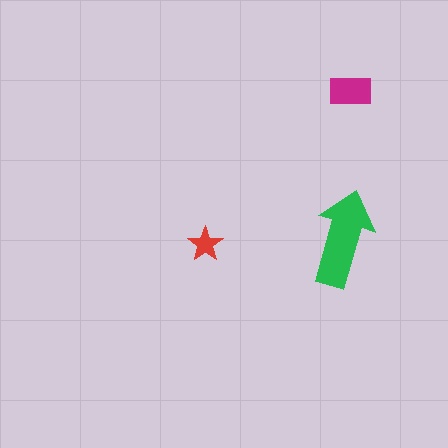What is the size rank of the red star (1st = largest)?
3rd.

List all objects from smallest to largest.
The red star, the magenta rectangle, the green arrow.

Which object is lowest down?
The red star is bottommost.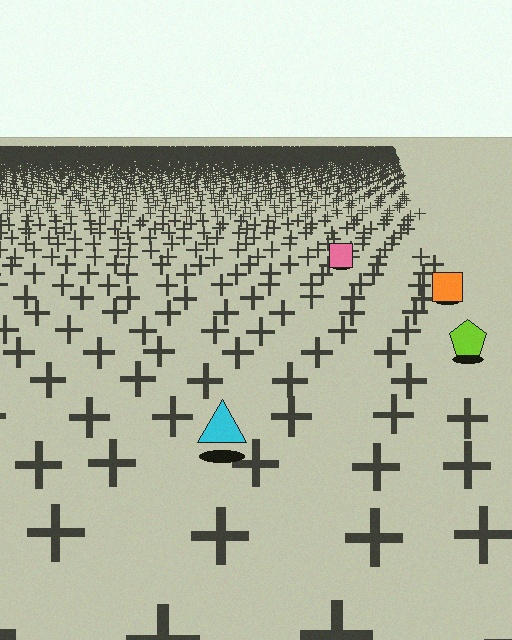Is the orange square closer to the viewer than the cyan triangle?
No. The cyan triangle is closer — you can tell from the texture gradient: the ground texture is coarser near it.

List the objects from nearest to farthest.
From nearest to farthest: the cyan triangle, the lime pentagon, the orange square, the pink square.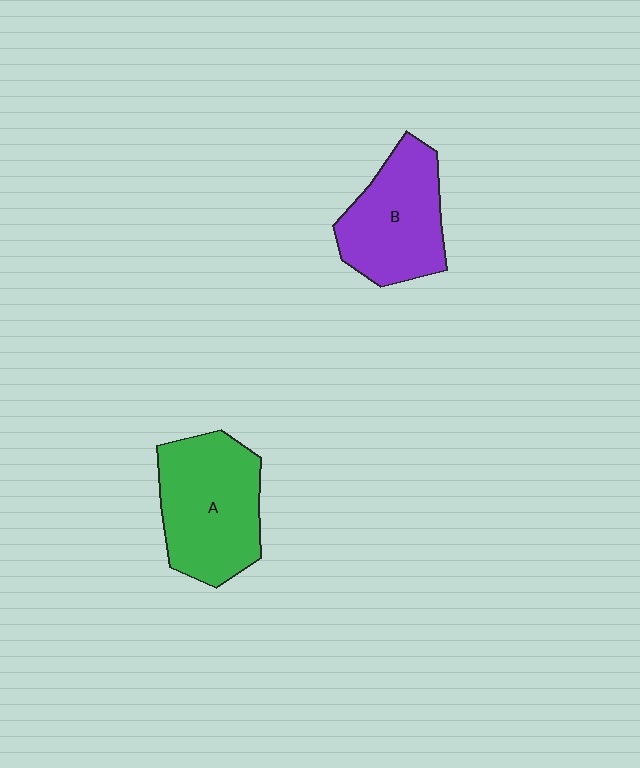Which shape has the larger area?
Shape A (green).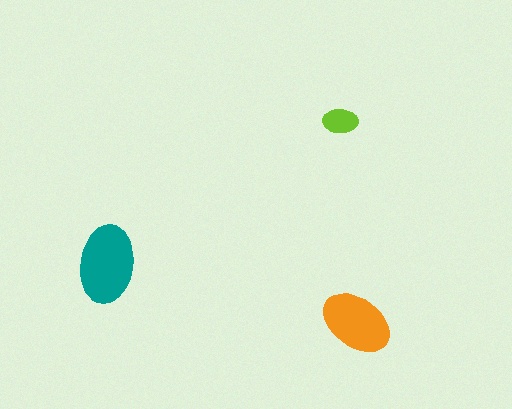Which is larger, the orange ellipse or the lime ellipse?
The orange one.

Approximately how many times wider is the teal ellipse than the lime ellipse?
About 2 times wider.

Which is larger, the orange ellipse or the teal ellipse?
The teal one.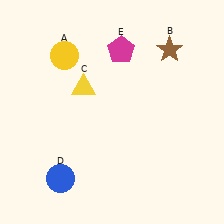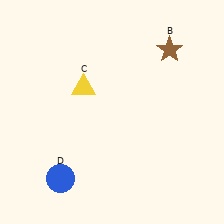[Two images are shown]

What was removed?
The yellow circle (A), the magenta pentagon (E) were removed in Image 2.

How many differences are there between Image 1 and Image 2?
There are 2 differences between the two images.